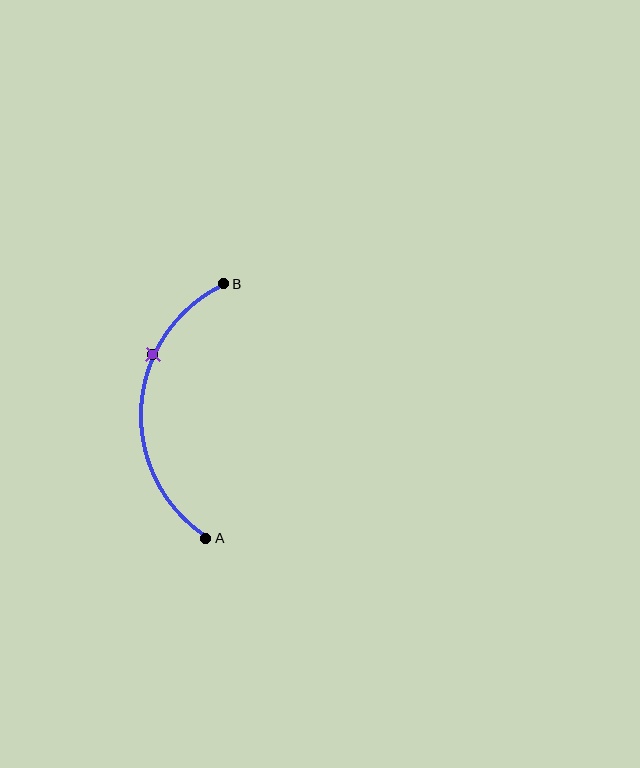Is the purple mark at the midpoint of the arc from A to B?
No. The purple mark lies on the arc but is closer to endpoint B. The arc midpoint would be at the point on the curve equidistant along the arc from both A and B.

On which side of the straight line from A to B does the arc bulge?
The arc bulges to the left of the straight line connecting A and B.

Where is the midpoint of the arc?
The arc midpoint is the point on the curve farthest from the straight line joining A and B. It sits to the left of that line.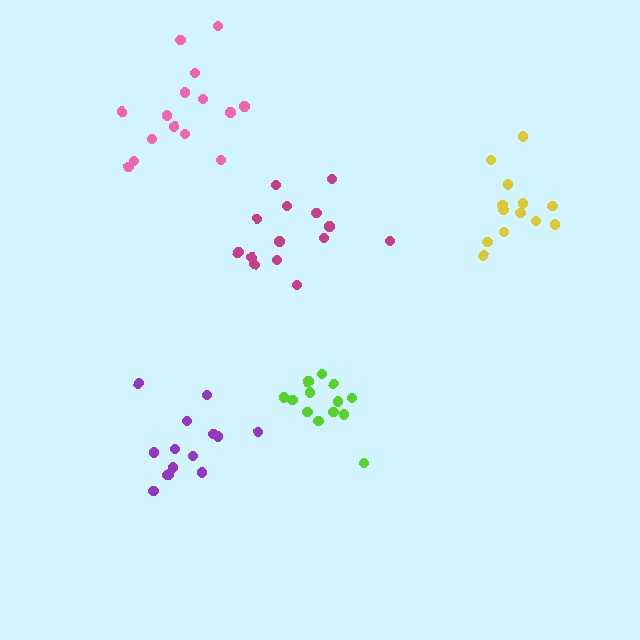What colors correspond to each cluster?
The clusters are colored: purple, pink, yellow, lime, magenta.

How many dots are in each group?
Group 1: 14 dots, Group 2: 15 dots, Group 3: 13 dots, Group 4: 13 dots, Group 5: 14 dots (69 total).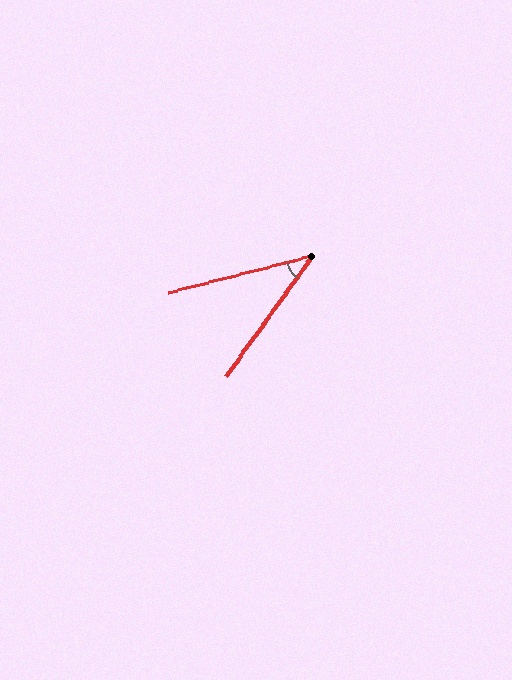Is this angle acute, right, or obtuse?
It is acute.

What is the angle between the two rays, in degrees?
Approximately 40 degrees.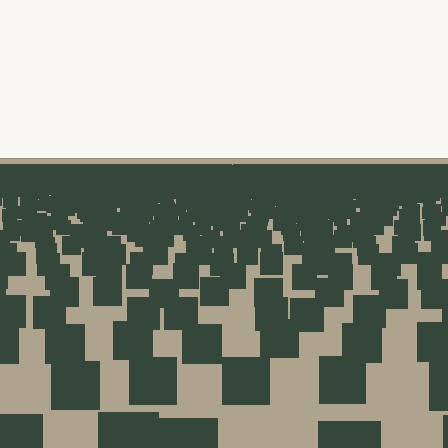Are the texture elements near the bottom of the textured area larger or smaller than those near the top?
Larger. Near the bottom, elements are closer to the viewer and appear at a bigger on-screen size.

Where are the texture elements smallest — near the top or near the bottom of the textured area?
Near the top.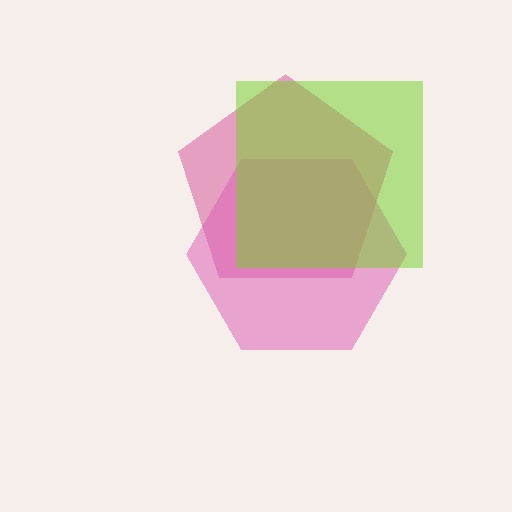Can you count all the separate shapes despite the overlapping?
Yes, there are 3 separate shapes.